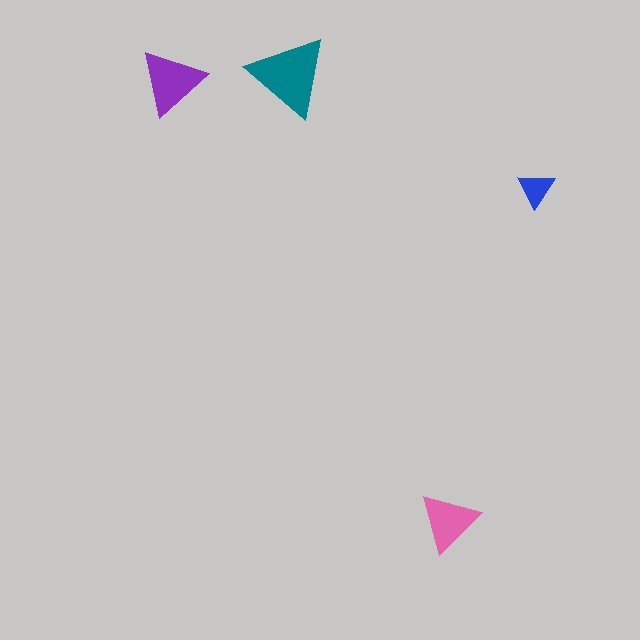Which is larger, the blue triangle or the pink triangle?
The pink one.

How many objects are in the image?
There are 4 objects in the image.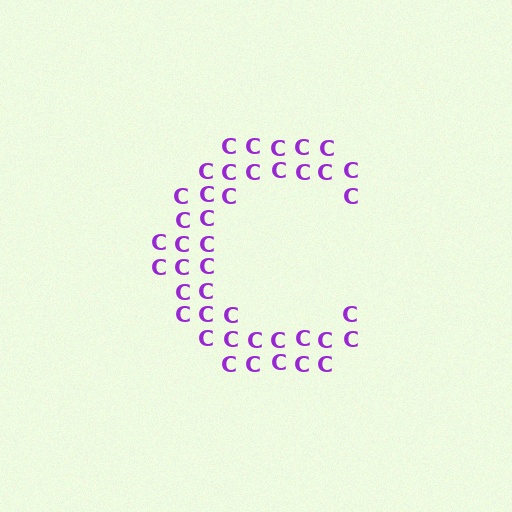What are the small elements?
The small elements are letter C's.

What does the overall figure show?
The overall figure shows the letter C.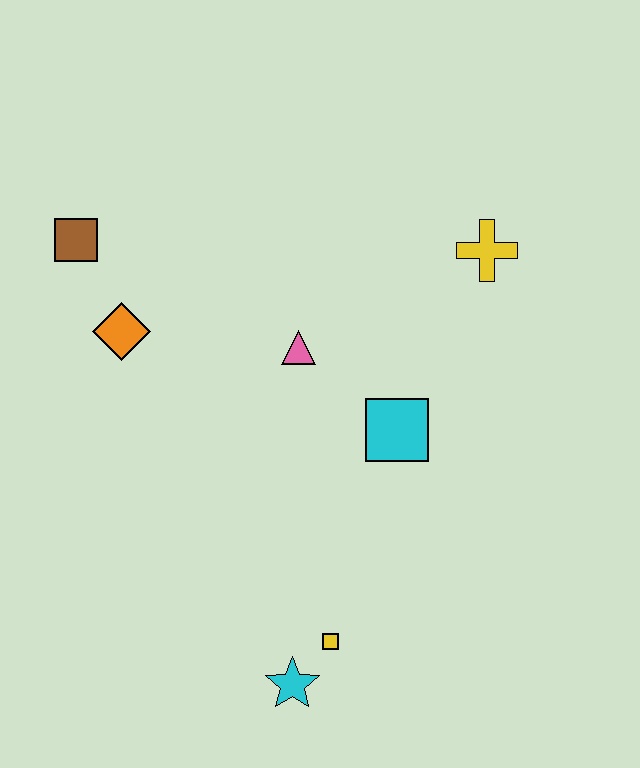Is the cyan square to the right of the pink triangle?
Yes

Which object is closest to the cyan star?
The yellow square is closest to the cyan star.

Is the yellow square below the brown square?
Yes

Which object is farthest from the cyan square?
The brown square is farthest from the cyan square.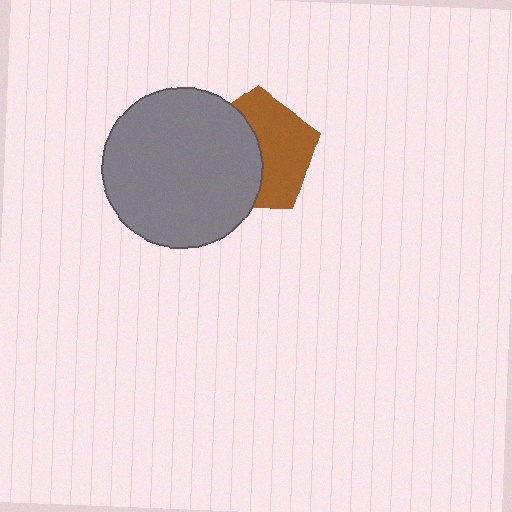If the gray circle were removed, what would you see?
You would see the complete brown pentagon.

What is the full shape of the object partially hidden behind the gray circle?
The partially hidden object is a brown pentagon.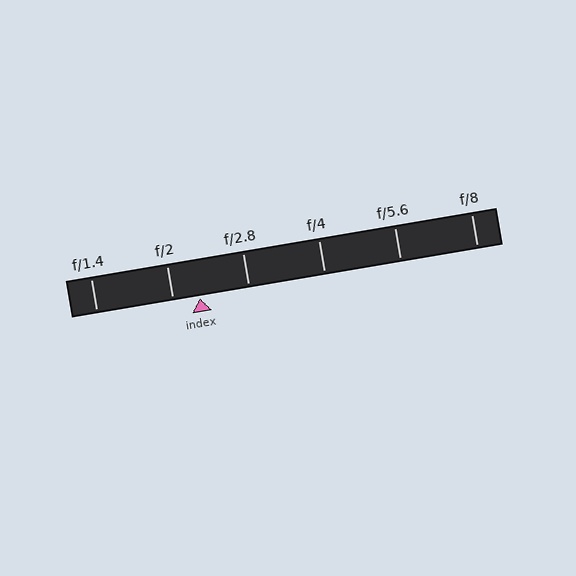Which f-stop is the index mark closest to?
The index mark is closest to f/2.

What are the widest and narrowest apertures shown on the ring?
The widest aperture shown is f/1.4 and the narrowest is f/8.